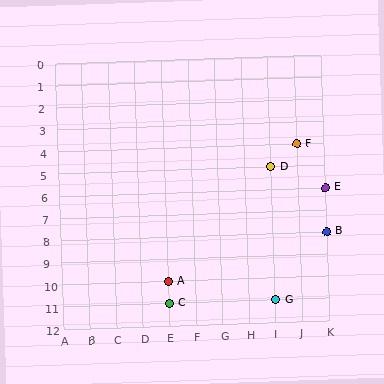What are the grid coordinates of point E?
Point E is at grid coordinates (K, 6).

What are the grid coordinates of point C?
Point C is at grid coordinates (E, 11).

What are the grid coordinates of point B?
Point B is at grid coordinates (K, 8).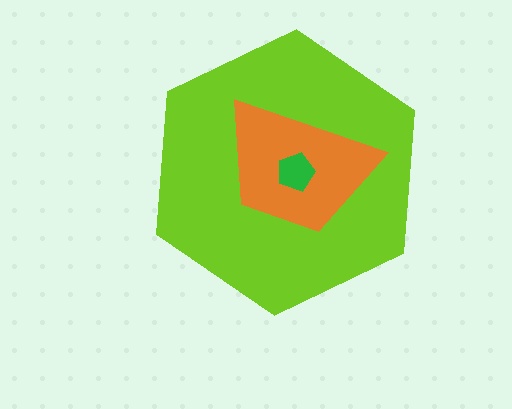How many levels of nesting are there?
3.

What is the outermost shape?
The lime hexagon.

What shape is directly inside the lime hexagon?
The orange trapezoid.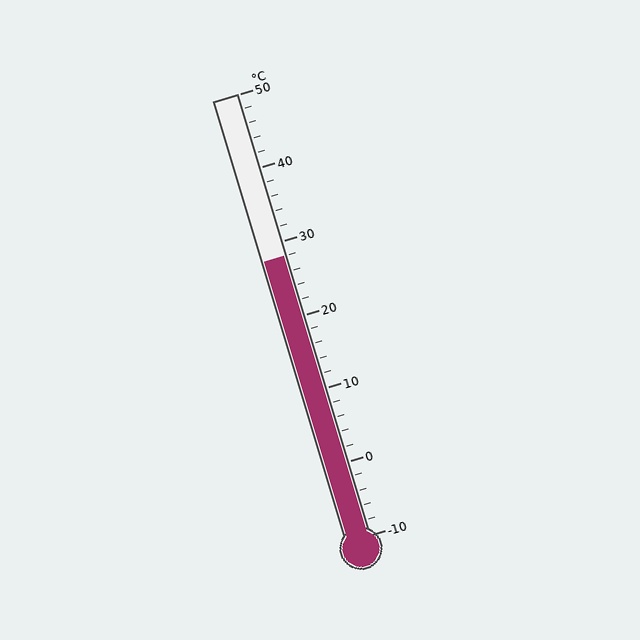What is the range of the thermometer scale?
The thermometer scale ranges from -10°C to 50°C.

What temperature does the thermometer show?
The thermometer shows approximately 28°C.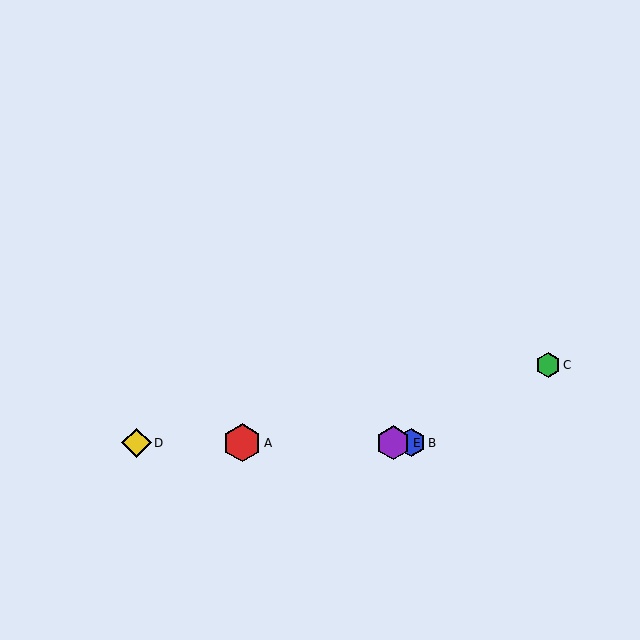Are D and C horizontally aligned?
No, D is at y≈443 and C is at y≈365.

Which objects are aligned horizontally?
Objects A, B, D, E are aligned horizontally.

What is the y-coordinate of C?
Object C is at y≈365.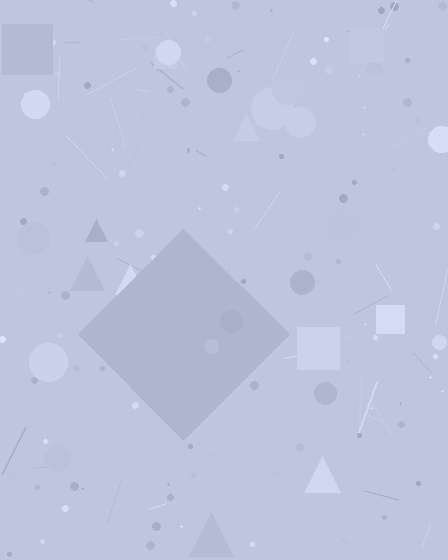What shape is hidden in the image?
A diamond is hidden in the image.